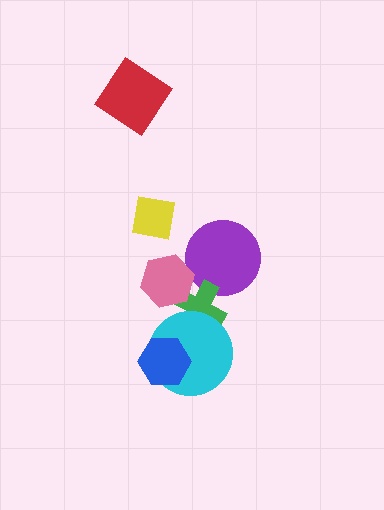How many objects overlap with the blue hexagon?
1 object overlaps with the blue hexagon.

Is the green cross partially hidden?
Yes, it is partially covered by another shape.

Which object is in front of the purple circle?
The green cross is in front of the purple circle.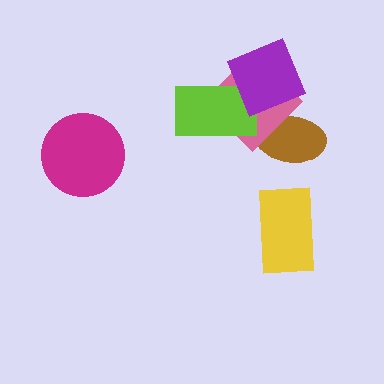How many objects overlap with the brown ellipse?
1 object overlaps with the brown ellipse.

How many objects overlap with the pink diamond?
3 objects overlap with the pink diamond.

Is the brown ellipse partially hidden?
Yes, it is partially covered by another shape.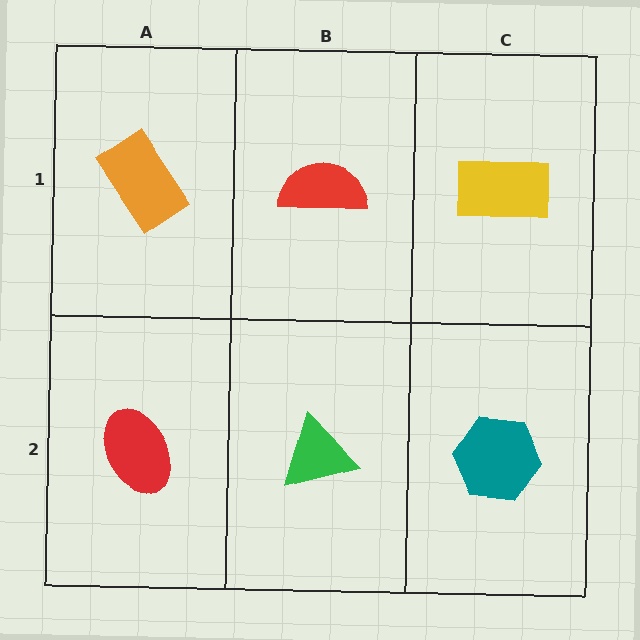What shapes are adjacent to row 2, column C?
A yellow rectangle (row 1, column C), a green triangle (row 2, column B).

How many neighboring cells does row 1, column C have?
2.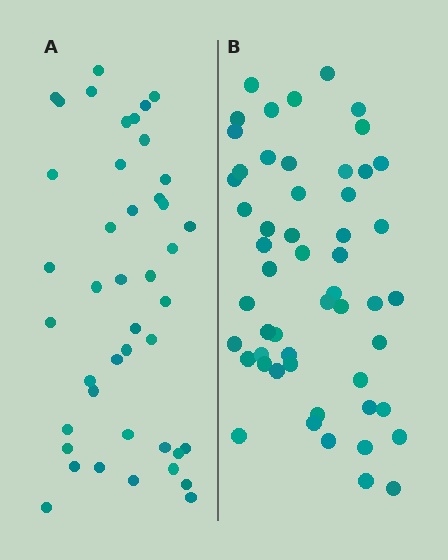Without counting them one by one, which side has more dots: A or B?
Region B (the right region) has more dots.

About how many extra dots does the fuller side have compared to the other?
Region B has roughly 10 or so more dots than region A.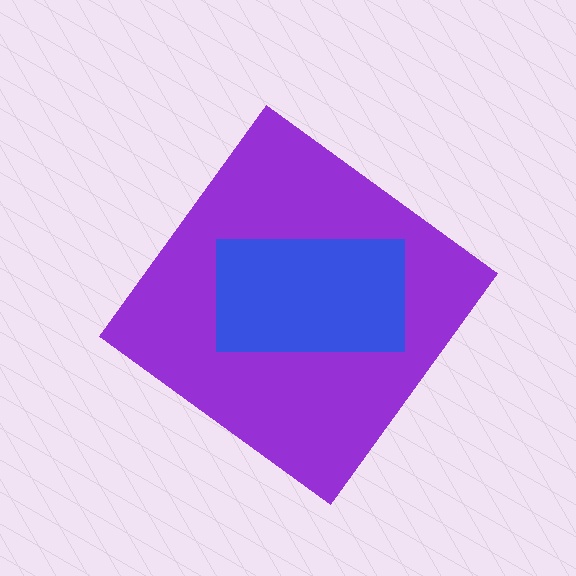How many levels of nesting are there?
2.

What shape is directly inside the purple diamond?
The blue rectangle.